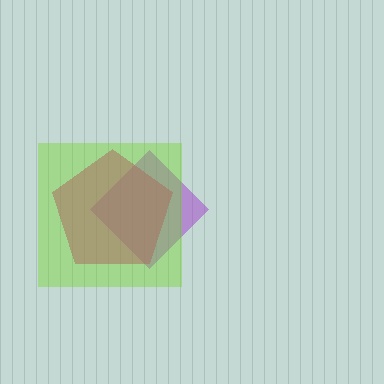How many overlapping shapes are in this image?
There are 3 overlapping shapes in the image.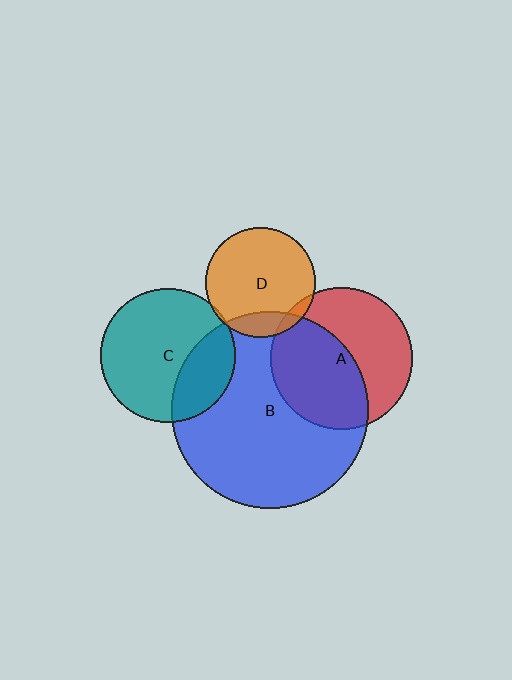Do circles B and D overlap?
Yes.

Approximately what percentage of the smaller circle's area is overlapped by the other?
Approximately 15%.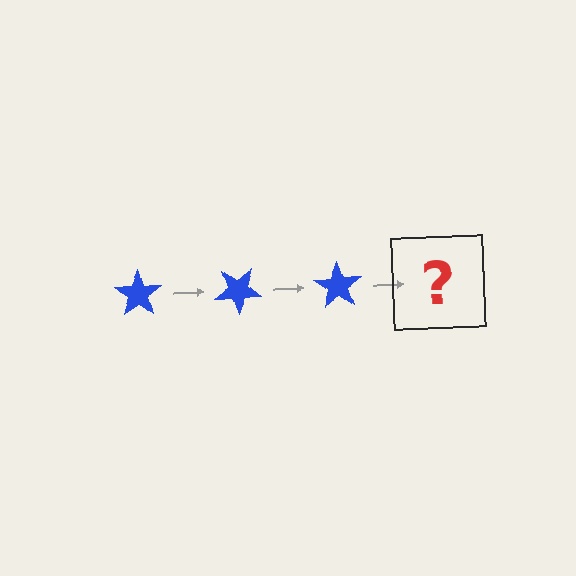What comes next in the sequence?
The next element should be a blue star rotated 105 degrees.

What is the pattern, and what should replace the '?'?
The pattern is that the star rotates 35 degrees each step. The '?' should be a blue star rotated 105 degrees.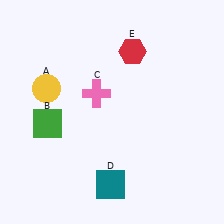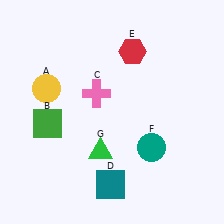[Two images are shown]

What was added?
A teal circle (F), a green triangle (G) were added in Image 2.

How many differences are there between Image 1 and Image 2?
There are 2 differences between the two images.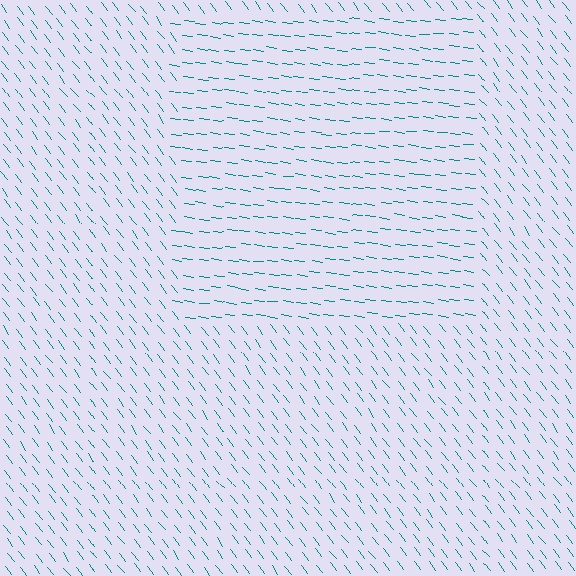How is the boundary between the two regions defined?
The boundary is defined purely by a change in line orientation (approximately 45 degrees difference). All lines are the same color and thickness.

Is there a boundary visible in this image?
Yes, there is a texture boundary formed by a change in line orientation.